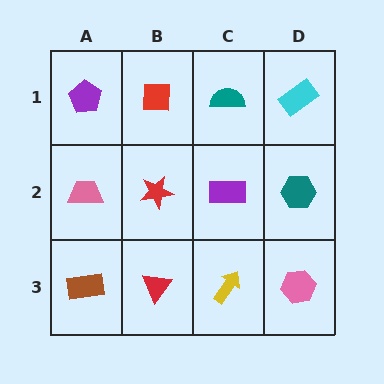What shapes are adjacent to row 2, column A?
A purple pentagon (row 1, column A), a brown rectangle (row 3, column A), a red star (row 2, column B).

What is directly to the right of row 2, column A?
A red star.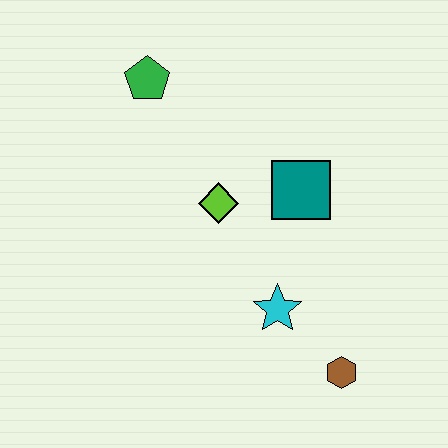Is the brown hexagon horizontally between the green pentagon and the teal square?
No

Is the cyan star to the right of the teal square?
No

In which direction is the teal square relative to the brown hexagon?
The teal square is above the brown hexagon.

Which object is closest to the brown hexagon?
The cyan star is closest to the brown hexagon.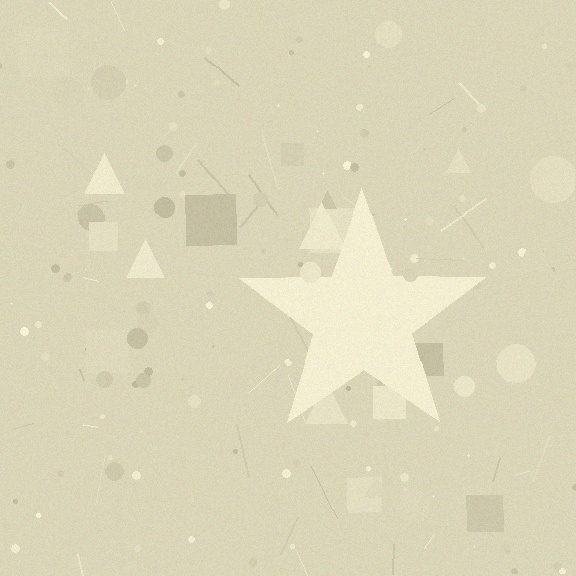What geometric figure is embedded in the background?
A star is embedded in the background.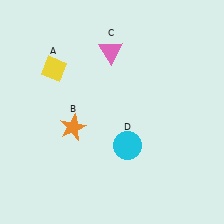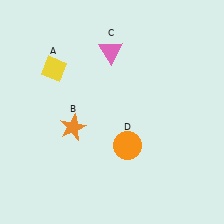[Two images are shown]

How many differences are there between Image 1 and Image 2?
There is 1 difference between the two images.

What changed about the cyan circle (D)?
In Image 1, D is cyan. In Image 2, it changed to orange.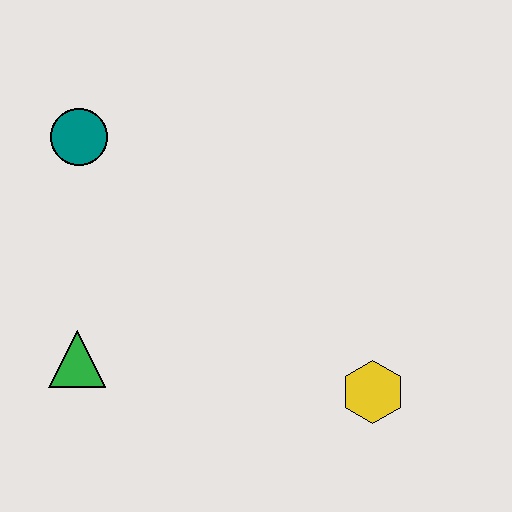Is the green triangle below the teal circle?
Yes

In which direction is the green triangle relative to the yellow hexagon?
The green triangle is to the left of the yellow hexagon.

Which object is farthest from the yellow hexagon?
The teal circle is farthest from the yellow hexagon.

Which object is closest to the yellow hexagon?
The green triangle is closest to the yellow hexagon.